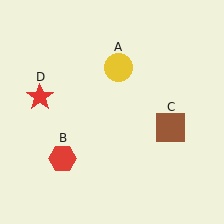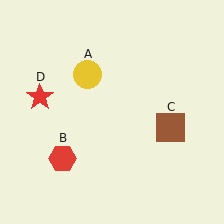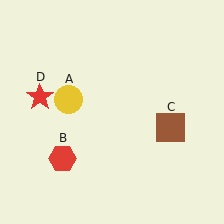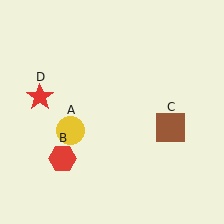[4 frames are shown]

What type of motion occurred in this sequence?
The yellow circle (object A) rotated counterclockwise around the center of the scene.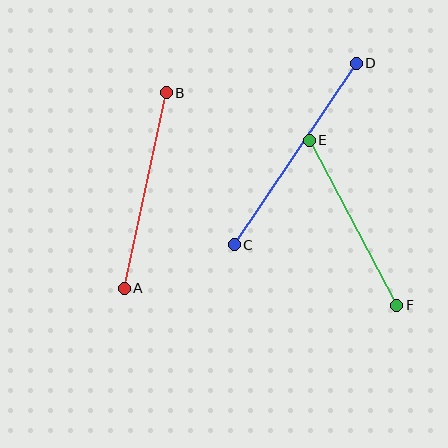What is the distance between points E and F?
The distance is approximately 187 pixels.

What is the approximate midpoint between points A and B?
The midpoint is at approximately (145, 190) pixels.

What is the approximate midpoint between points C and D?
The midpoint is at approximately (295, 154) pixels.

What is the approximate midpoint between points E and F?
The midpoint is at approximately (353, 223) pixels.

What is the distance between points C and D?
The distance is approximately 219 pixels.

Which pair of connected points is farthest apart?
Points C and D are farthest apart.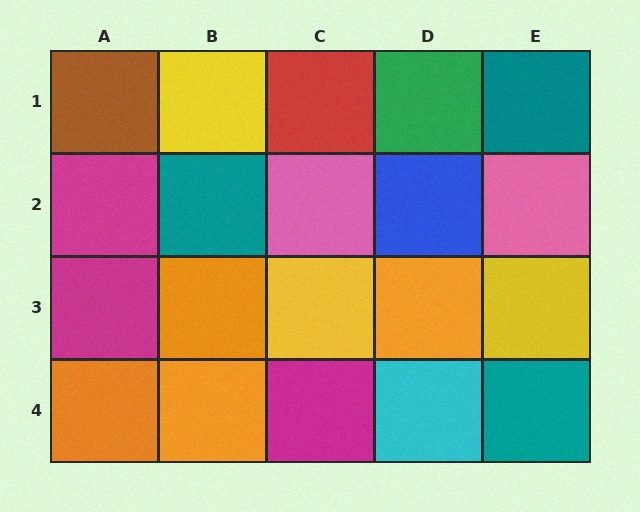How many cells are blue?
1 cell is blue.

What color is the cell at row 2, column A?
Magenta.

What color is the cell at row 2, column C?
Pink.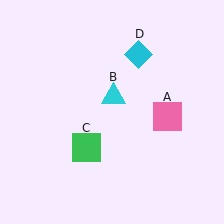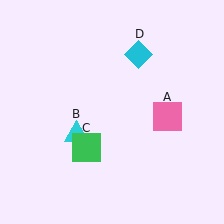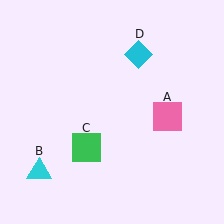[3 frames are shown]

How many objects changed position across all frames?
1 object changed position: cyan triangle (object B).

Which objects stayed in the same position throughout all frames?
Pink square (object A) and green square (object C) and cyan diamond (object D) remained stationary.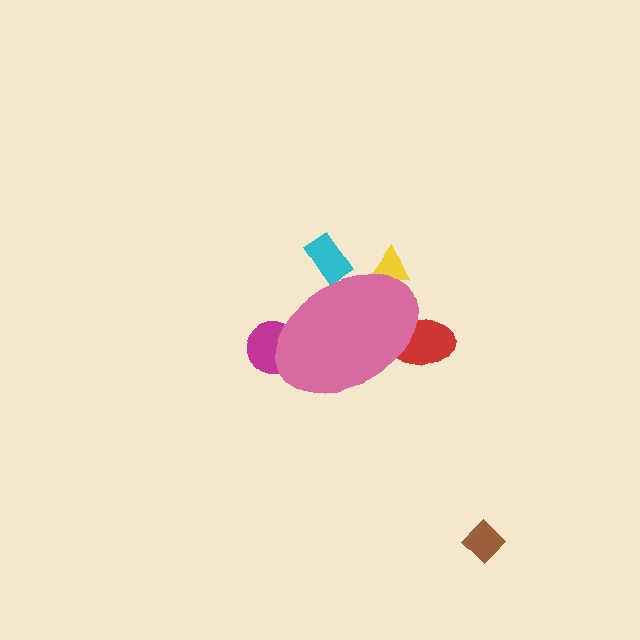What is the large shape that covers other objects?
A pink ellipse.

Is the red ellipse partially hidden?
Yes, the red ellipse is partially hidden behind the pink ellipse.